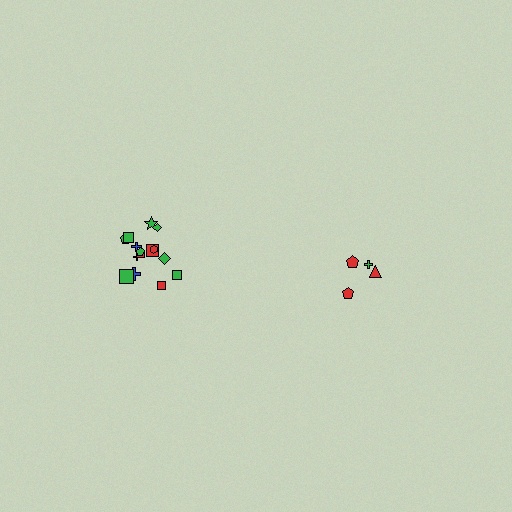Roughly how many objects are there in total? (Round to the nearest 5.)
Roughly 20 objects in total.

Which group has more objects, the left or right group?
The left group.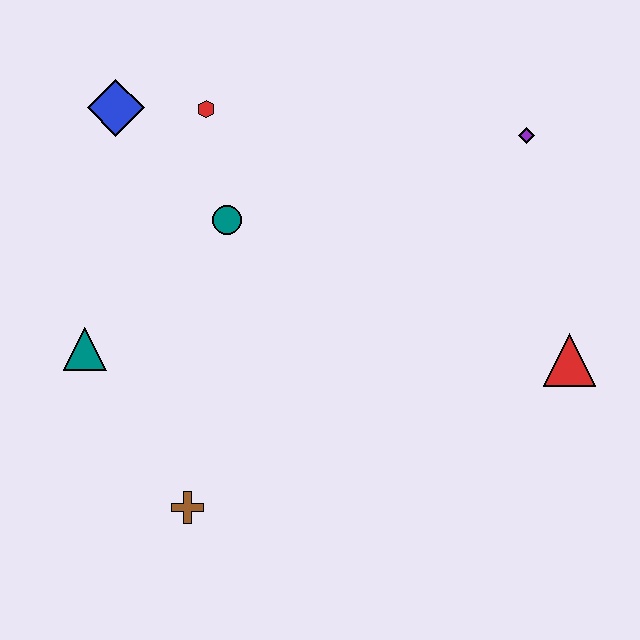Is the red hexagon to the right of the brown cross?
Yes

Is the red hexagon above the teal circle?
Yes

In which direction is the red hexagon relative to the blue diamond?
The red hexagon is to the right of the blue diamond.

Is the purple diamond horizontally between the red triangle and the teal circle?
Yes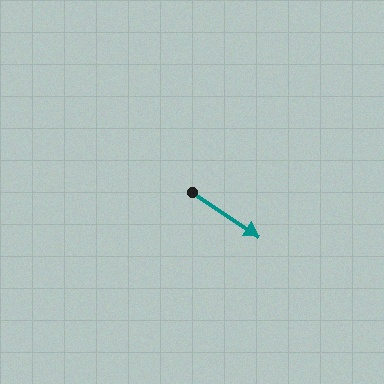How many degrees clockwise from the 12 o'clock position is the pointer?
Approximately 124 degrees.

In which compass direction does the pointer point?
Southeast.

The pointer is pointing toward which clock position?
Roughly 4 o'clock.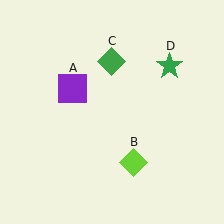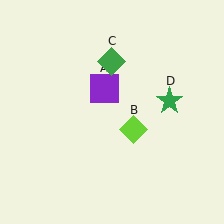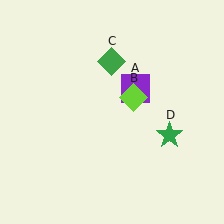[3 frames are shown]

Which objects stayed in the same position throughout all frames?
Green diamond (object C) remained stationary.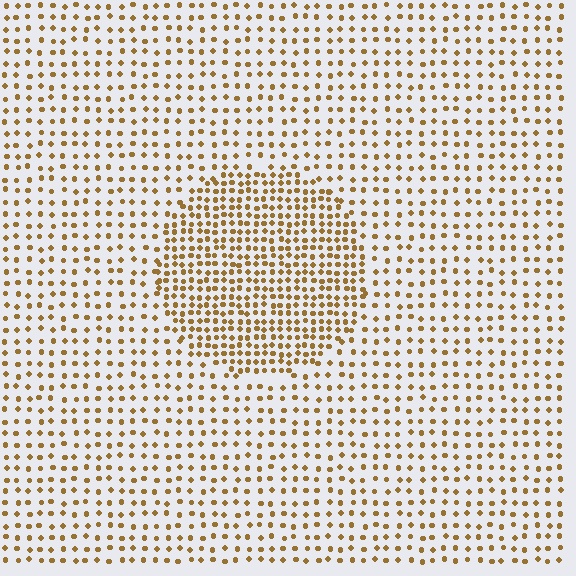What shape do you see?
I see a circle.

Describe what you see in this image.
The image contains small brown elements arranged at two different densities. A circle-shaped region is visible where the elements are more densely packed than the surrounding area.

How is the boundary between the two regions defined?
The boundary is defined by a change in element density (approximately 2.0x ratio). All elements are the same color, size, and shape.